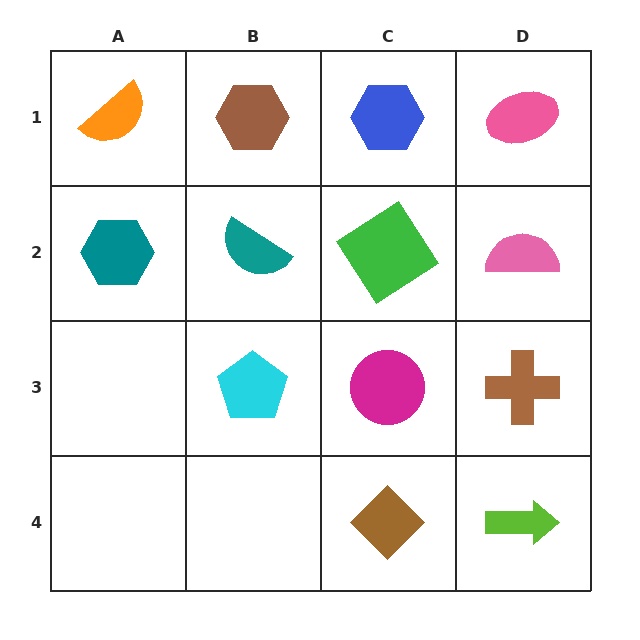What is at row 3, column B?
A cyan pentagon.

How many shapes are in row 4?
2 shapes.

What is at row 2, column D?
A pink semicircle.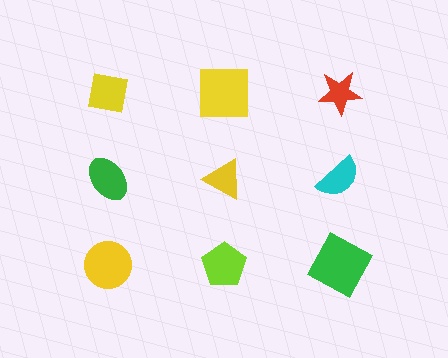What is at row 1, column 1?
A yellow square.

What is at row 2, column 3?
A cyan semicircle.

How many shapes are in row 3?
3 shapes.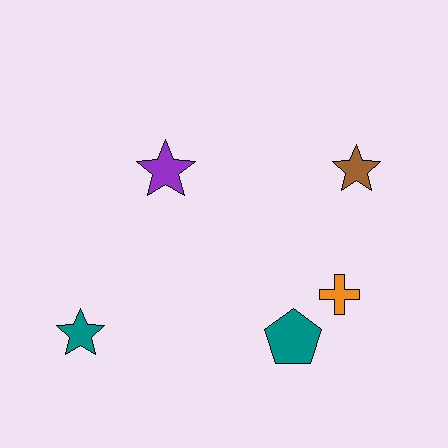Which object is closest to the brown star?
The orange cross is closest to the brown star.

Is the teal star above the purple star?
No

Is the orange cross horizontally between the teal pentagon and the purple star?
No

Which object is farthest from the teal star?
The brown star is farthest from the teal star.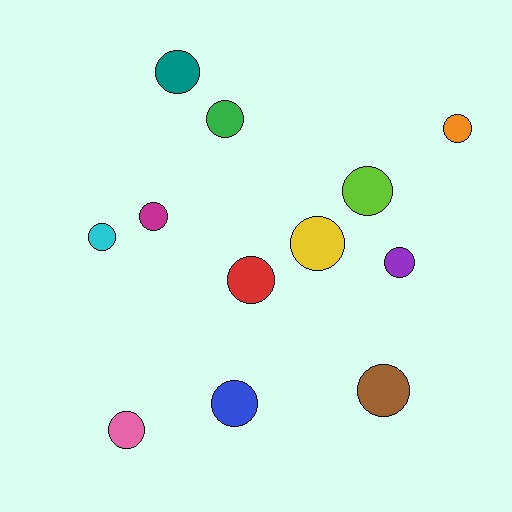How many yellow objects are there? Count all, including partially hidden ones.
There is 1 yellow object.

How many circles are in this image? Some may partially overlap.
There are 12 circles.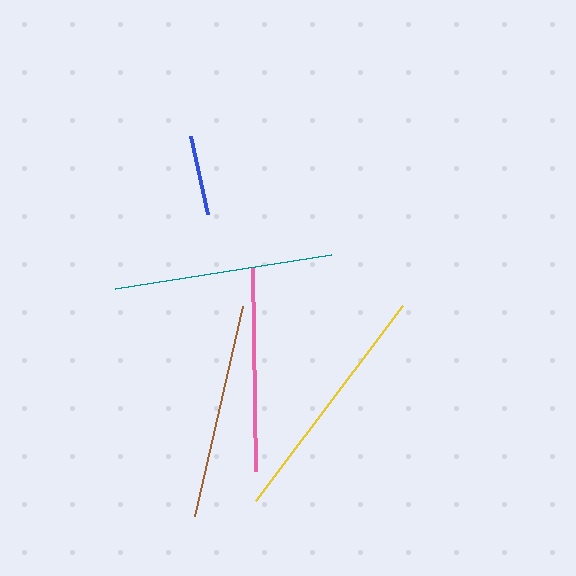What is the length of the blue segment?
The blue segment is approximately 80 pixels long.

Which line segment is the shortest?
The blue line is the shortest at approximately 80 pixels.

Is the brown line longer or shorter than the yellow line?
The yellow line is longer than the brown line.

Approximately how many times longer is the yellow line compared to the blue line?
The yellow line is approximately 3.1 times the length of the blue line.